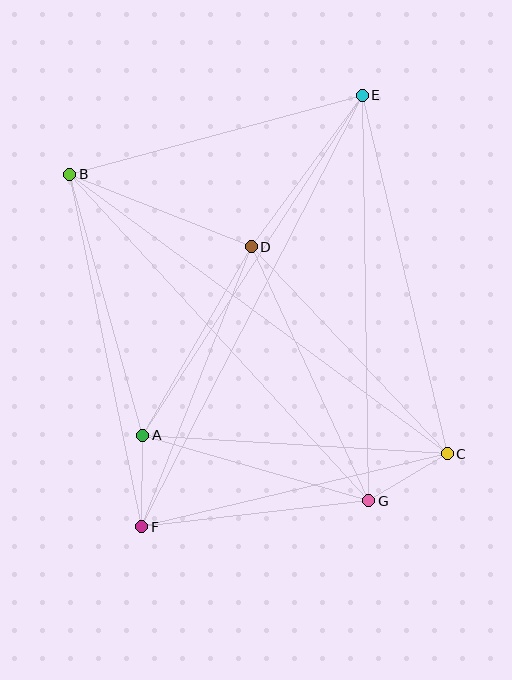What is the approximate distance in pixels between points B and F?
The distance between B and F is approximately 359 pixels.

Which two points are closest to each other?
Points A and F are closest to each other.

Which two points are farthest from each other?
Points E and F are farthest from each other.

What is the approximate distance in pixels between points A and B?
The distance between A and B is approximately 271 pixels.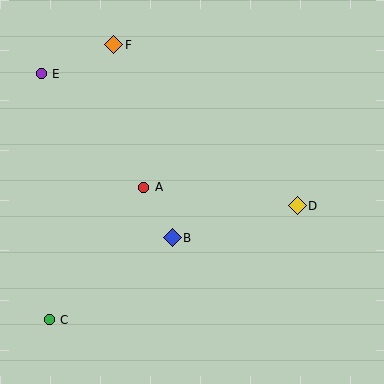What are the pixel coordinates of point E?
Point E is at (41, 74).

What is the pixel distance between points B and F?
The distance between B and F is 202 pixels.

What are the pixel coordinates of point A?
Point A is at (144, 187).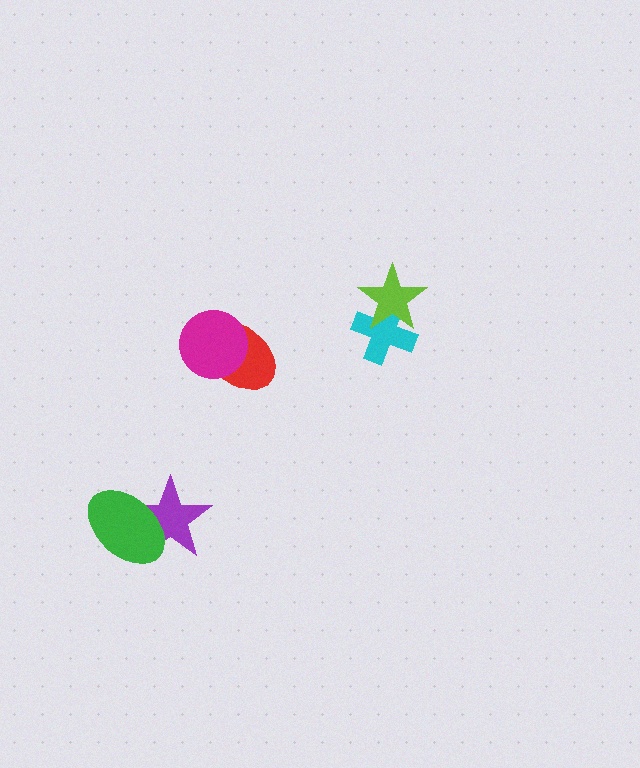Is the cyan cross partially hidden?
Yes, it is partially covered by another shape.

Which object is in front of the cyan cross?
The lime star is in front of the cyan cross.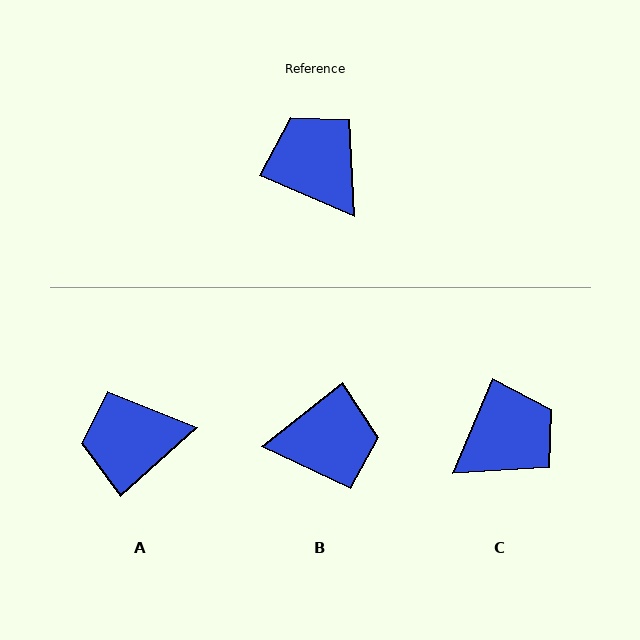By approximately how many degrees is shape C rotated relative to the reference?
Approximately 90 degrees clockwise.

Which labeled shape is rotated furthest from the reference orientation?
B, about 118 degrees away.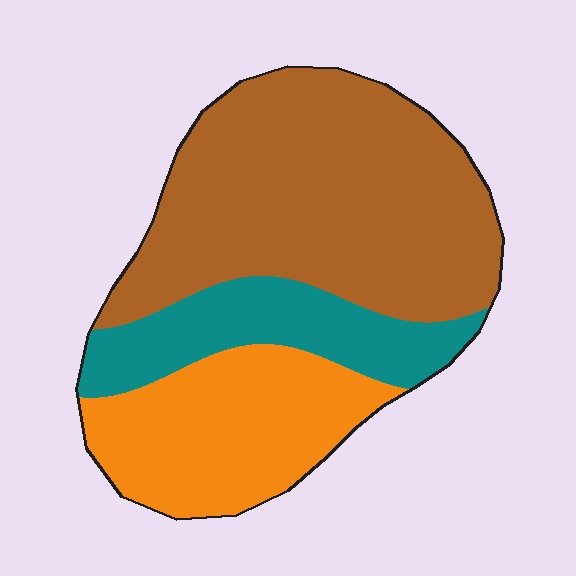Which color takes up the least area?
Teal, at roughly 20%.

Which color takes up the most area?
Brown, at roughly 55%.